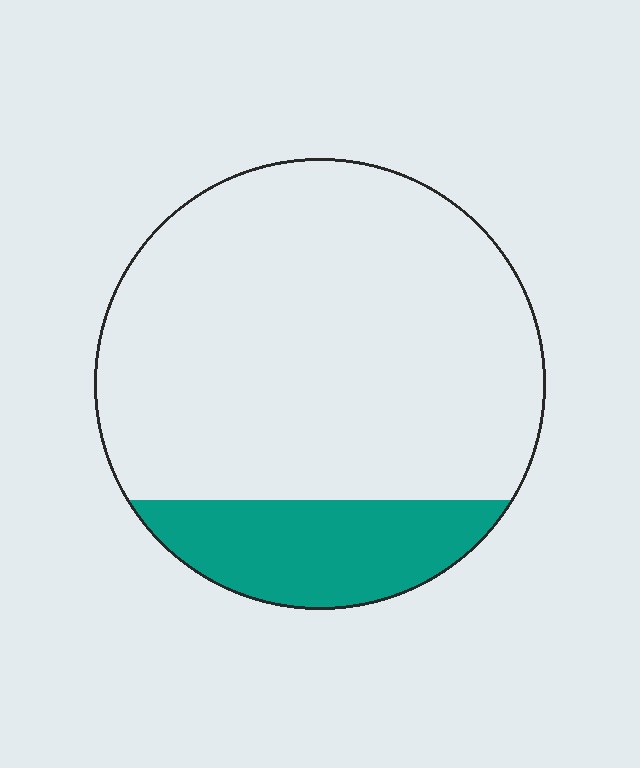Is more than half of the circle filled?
No.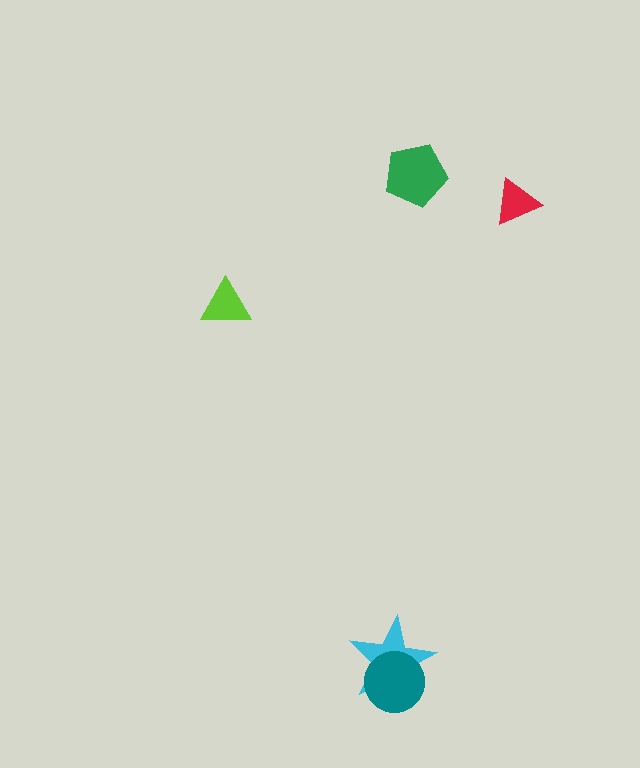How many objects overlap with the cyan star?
1 object overlaps with the cyan star.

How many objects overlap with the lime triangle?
0 objects overlap with the lime triangle.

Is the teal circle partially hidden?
No, no other shape covers it.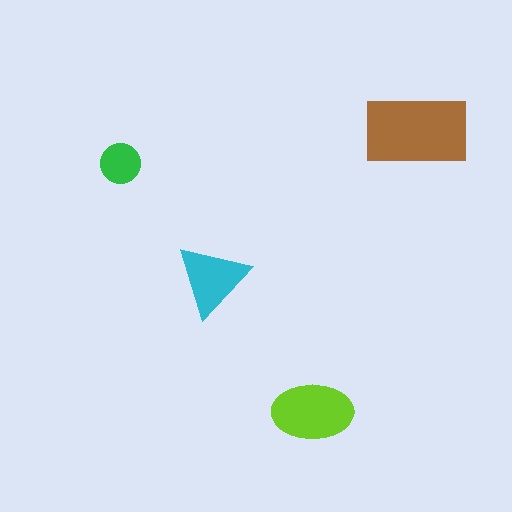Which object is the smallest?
The green circle.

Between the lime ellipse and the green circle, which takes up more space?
The lime ellipse.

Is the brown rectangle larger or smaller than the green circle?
Larger.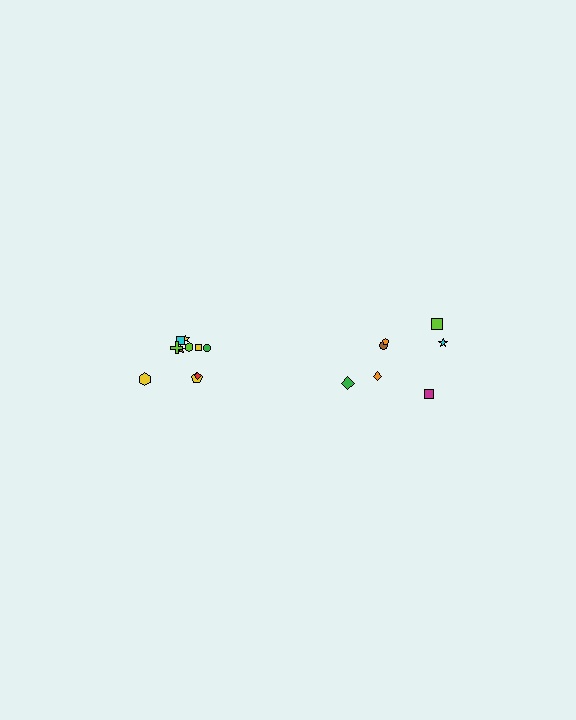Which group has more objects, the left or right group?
The left group.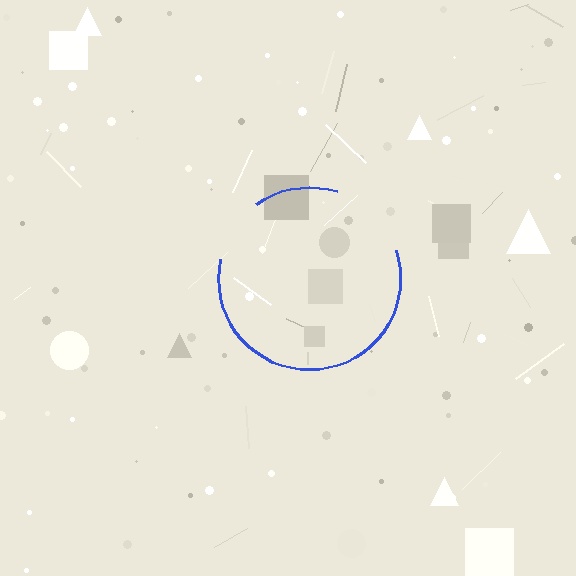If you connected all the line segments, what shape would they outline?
They would outline a circle.